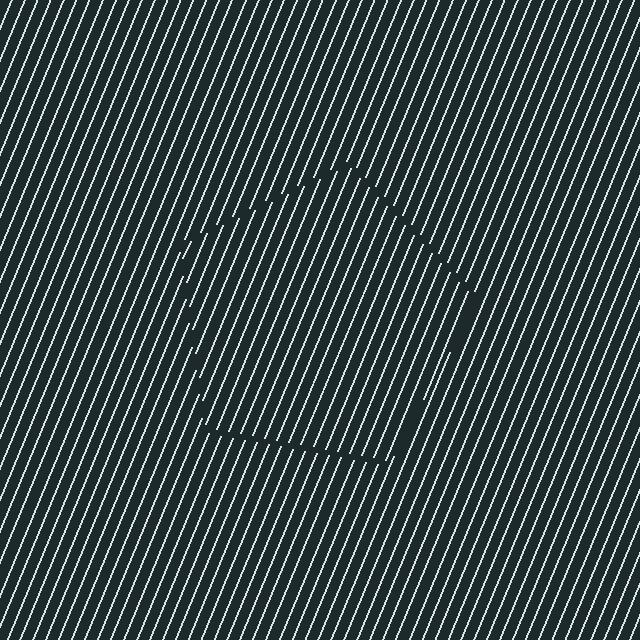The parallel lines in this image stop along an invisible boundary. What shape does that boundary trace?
An illusory pentagon. The interior of the shape contains the same grating, shifted by half a period — the contour is defined by the phase discontinuity where line-ends from the inner and outer gratings abut.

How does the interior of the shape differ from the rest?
The interior of the shape contains the same grating, shifted by half a period — the contour is defined by the phase discontinuity where line-ends from the inner and outer gratings abut.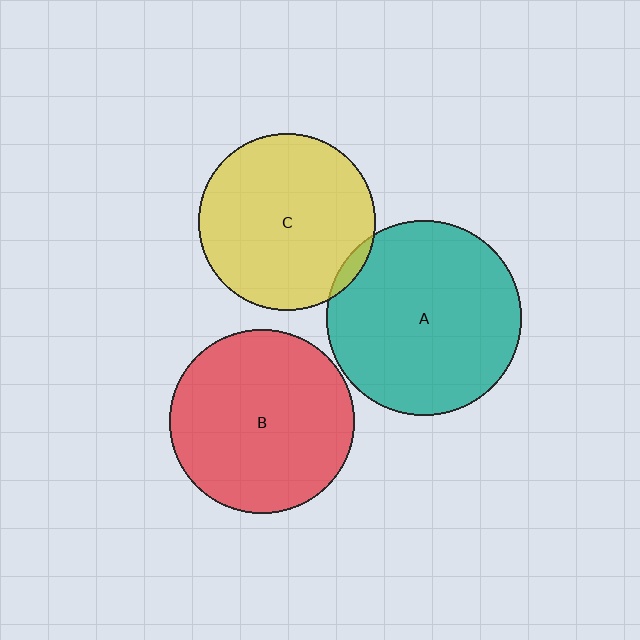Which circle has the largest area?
Circle A (teal).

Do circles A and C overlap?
Yes.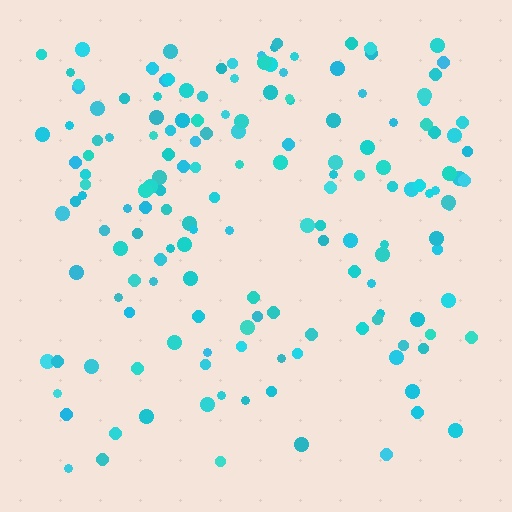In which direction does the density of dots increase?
From bottom to top, with the top side densest.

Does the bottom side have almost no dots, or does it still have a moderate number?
Still a moderate number, just noticeably fewer than the top.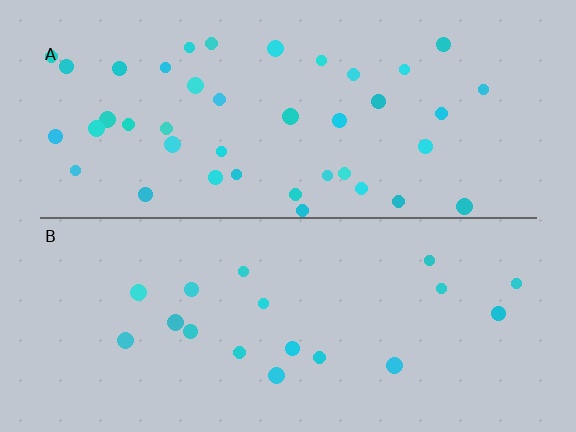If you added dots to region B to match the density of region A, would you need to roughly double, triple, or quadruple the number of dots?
Approximately double.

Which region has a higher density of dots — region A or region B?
A (the top).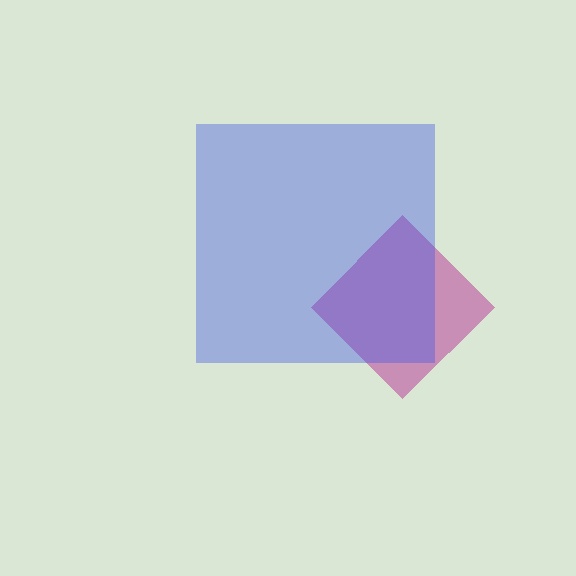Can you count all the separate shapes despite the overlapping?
Yes, there are 2 separate shapes.